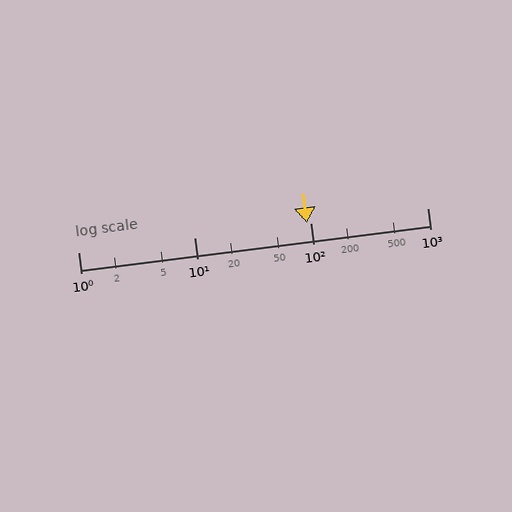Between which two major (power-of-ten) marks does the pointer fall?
The pointer is between 10 and 100.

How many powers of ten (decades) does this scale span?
The scale spans 3 decades, from 1 to 1000.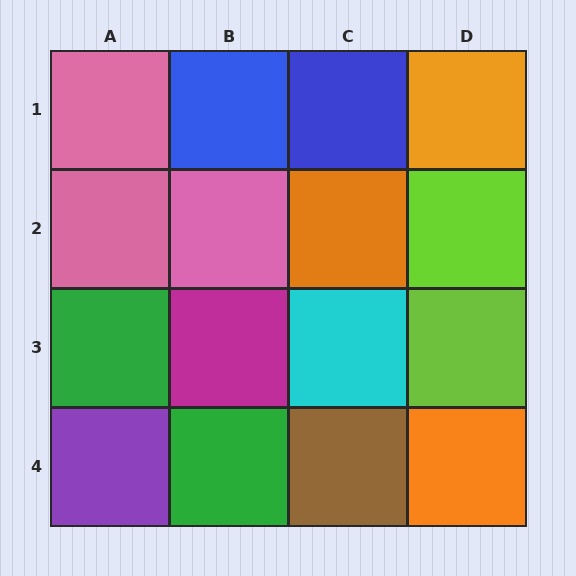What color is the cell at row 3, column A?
Green.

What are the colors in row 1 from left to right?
Pink, blue, blue, orange.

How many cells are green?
2 cells are green.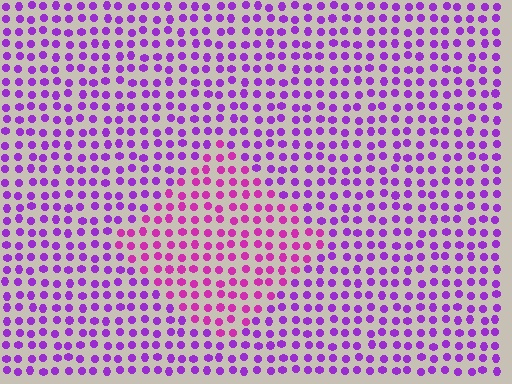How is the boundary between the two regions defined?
The boundary is defined purely by a slight shift in hue (about 31 degrees). Spacing, size, and orientation are identical on both sides.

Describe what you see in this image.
The image is filled with small purple elements in a uniform arrangement. A diamond-shaped region is visible where the elements are tinted to a slightly different hue, forming a subtle color boundary.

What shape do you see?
I see a diamond.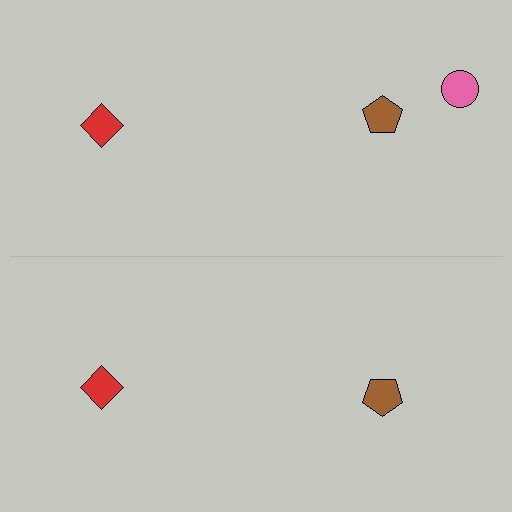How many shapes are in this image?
There are 5 shapes in this image.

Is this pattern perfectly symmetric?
No, the pattern is not perfectly symmetric. A pink circle is missing from the bottom side.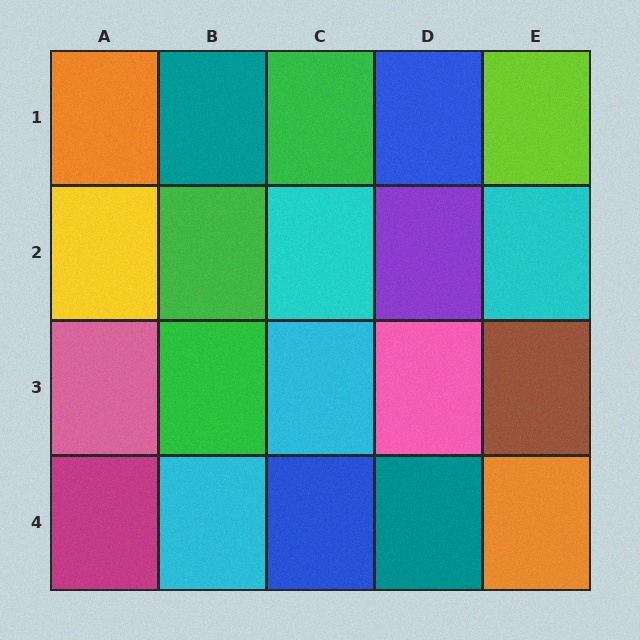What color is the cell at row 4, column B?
Cyan.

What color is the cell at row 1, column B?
Teal.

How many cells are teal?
2 cells are teal.